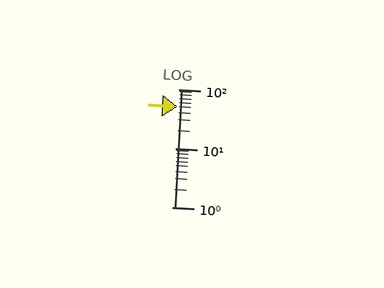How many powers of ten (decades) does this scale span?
The scale spans 2 decades, from 1 to 100.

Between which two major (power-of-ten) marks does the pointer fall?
The pointer is between 10 and 100.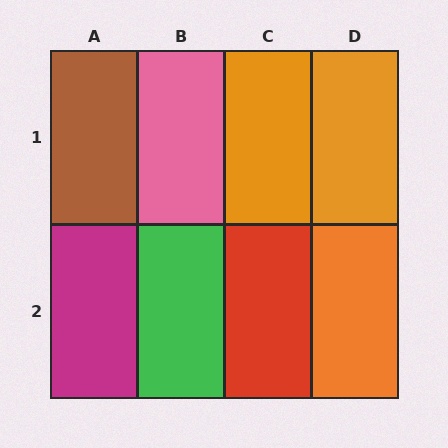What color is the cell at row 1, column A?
Brown.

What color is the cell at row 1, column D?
Orange.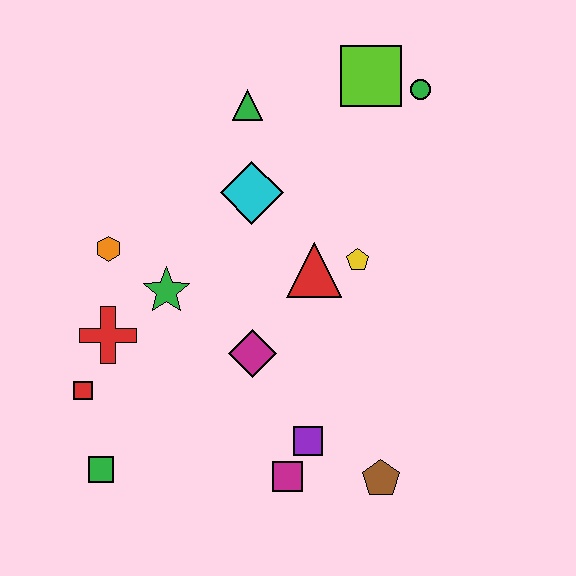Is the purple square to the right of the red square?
Yes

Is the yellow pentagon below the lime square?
Yes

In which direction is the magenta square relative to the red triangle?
The magenta square is below the red triangle.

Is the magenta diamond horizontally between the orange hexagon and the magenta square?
Yes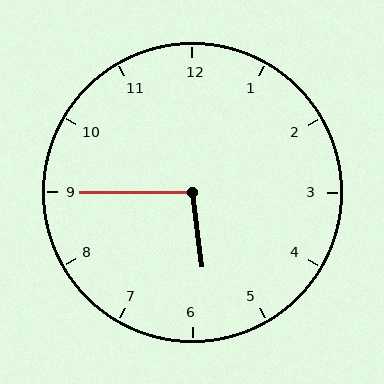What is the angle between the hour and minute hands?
Approximately 98 degrees.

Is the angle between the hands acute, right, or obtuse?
It is obtuse.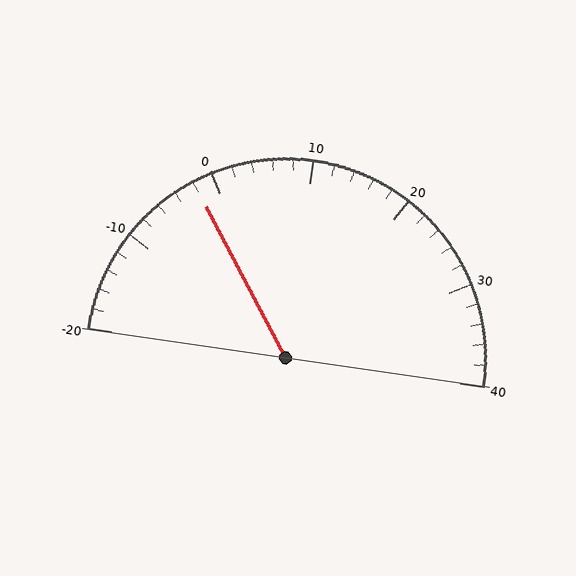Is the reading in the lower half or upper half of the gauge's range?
The reading is in the lower half of the range (-20 to 40).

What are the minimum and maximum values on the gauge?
The gauge ranges from -20 to 40.